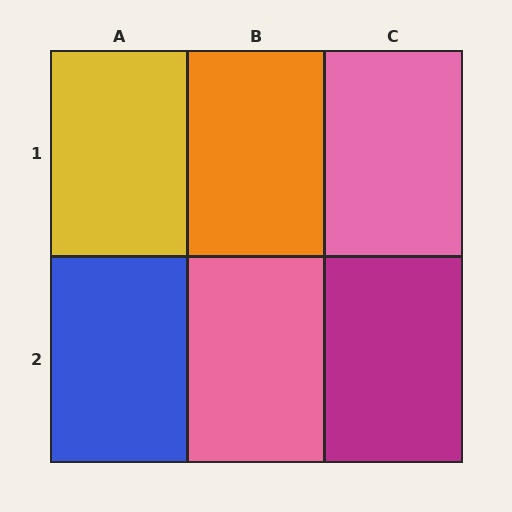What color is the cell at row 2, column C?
Magenta.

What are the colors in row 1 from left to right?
Yellow, orange, pink.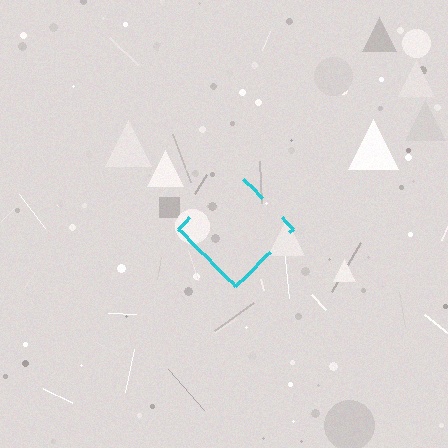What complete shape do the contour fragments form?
The contour fragments form a diamond.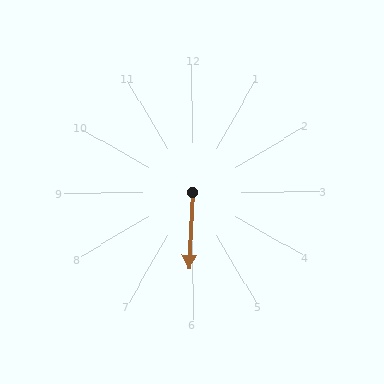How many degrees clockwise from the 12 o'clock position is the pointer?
Approximately 183 degrees.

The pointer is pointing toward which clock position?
Roughly 6 o'clock.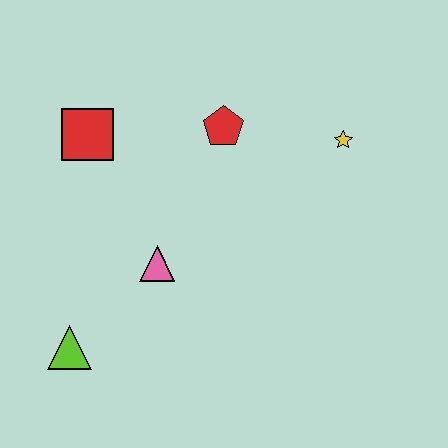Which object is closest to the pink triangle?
The lime triangle is closest to the pink triangle.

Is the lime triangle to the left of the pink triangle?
Yes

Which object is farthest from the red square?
The yellow star is farthest from the red square.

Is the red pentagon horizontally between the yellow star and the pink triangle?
Yes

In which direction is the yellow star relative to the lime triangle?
The yellow star is to the right of the lime triangle.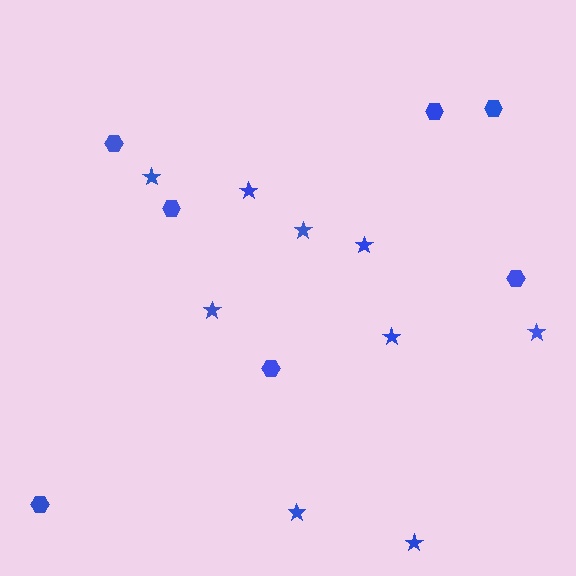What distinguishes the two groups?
There are 2 groups: one group of stars (9) and one group of hexagons (7).